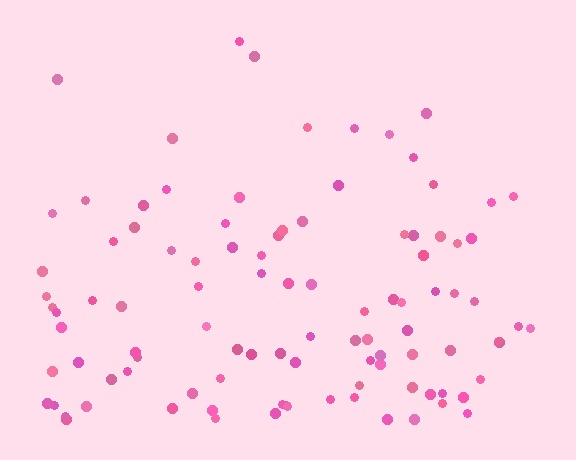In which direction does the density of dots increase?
From top to bottom, with the bottom side densest.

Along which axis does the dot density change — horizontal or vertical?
Vertical.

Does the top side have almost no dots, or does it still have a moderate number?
Still a moderate number, just noticeably fewer than the bottom.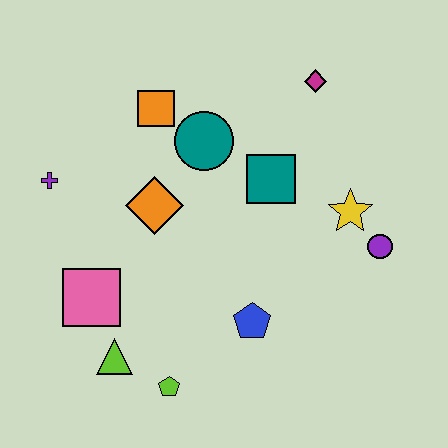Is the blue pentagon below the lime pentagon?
No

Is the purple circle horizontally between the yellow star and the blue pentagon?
No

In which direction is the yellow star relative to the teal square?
The yellow star is to the right of the teal square.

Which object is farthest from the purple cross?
The purple circle is farthest from the purple cross.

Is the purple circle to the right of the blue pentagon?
Yes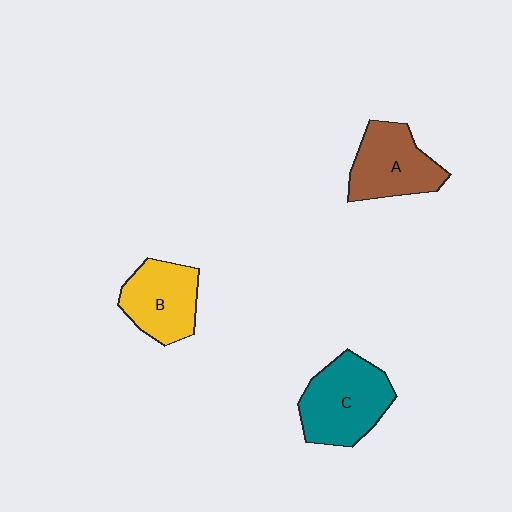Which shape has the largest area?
Shape C (teal).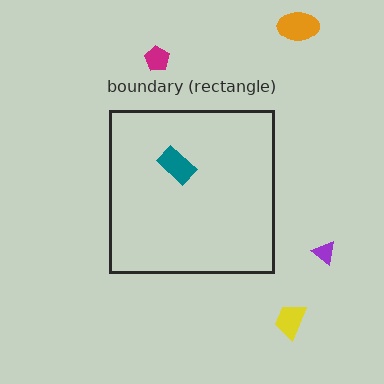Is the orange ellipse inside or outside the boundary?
Outside.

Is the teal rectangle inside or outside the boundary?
Inside.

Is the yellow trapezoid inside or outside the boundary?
Outside.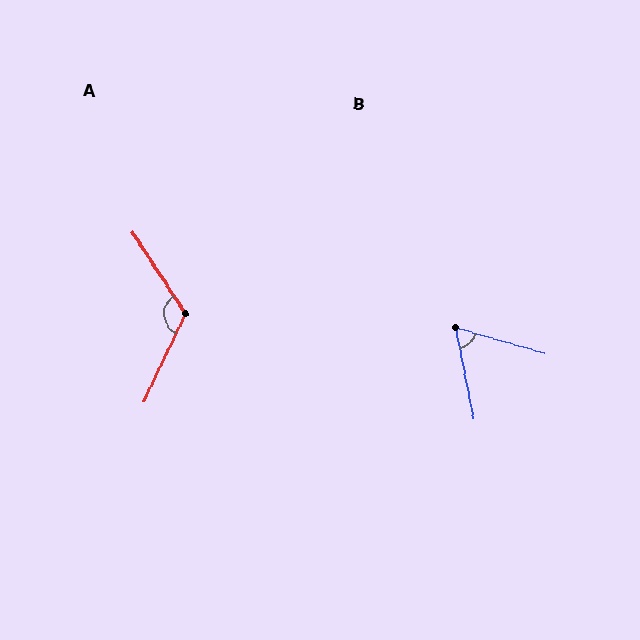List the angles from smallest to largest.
B (63°), A (122°).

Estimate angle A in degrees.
Approximately 122 degrees.